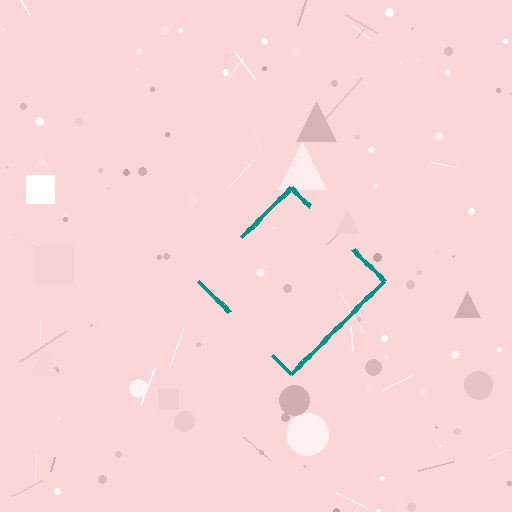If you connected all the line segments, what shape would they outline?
They would outline a diamond.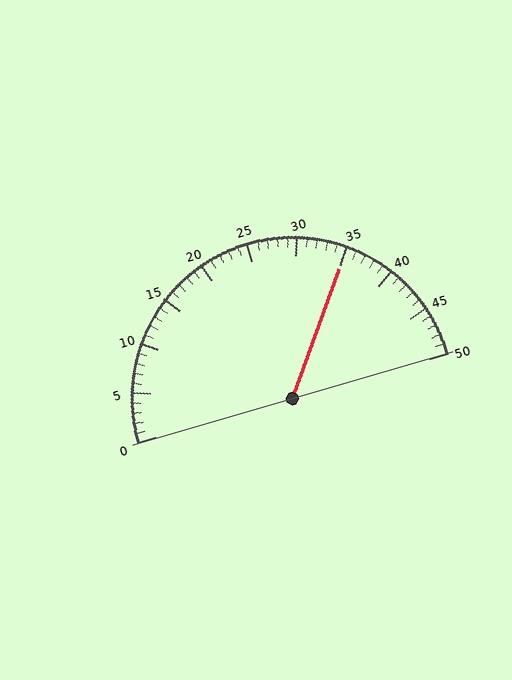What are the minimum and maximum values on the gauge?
The gauge ranges from 0 to 50.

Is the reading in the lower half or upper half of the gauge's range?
The reading is in the upper half of the range (0 to 50).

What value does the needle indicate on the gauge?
The needle indicates approximately 35.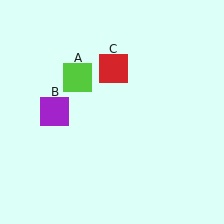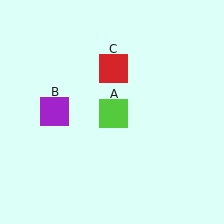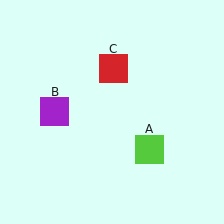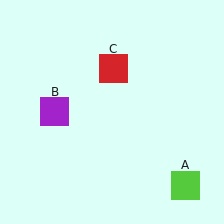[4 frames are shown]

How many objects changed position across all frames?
1 object changed position: lime square (object A).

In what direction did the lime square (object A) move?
The lime square (object A) moved down and to the right.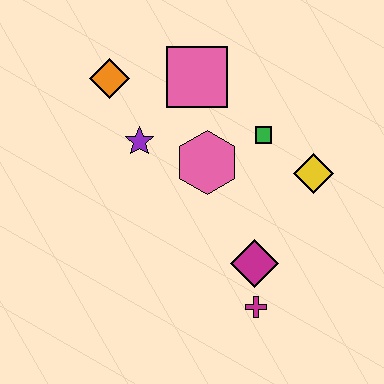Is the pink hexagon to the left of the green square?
Yes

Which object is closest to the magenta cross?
The magenta diamond is closest to the magenta cross.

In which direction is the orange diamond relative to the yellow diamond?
The orange diamond is to the left of the yellow diamond.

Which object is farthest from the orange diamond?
The magenta cross is farthest from the orange diamond.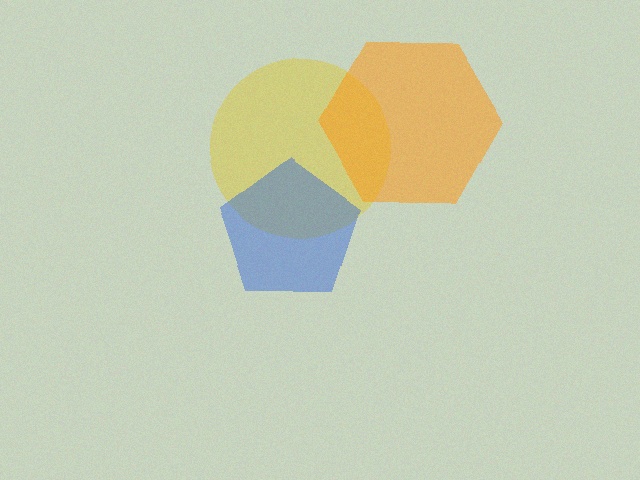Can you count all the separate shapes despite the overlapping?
Yes, there are 3 separate shapes.